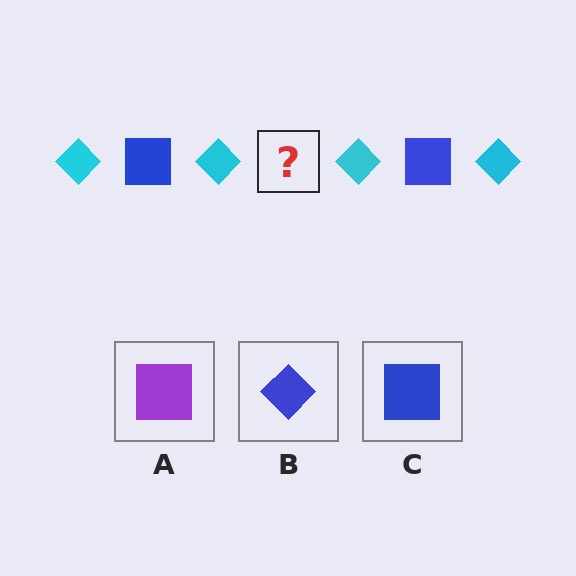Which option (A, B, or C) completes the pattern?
C.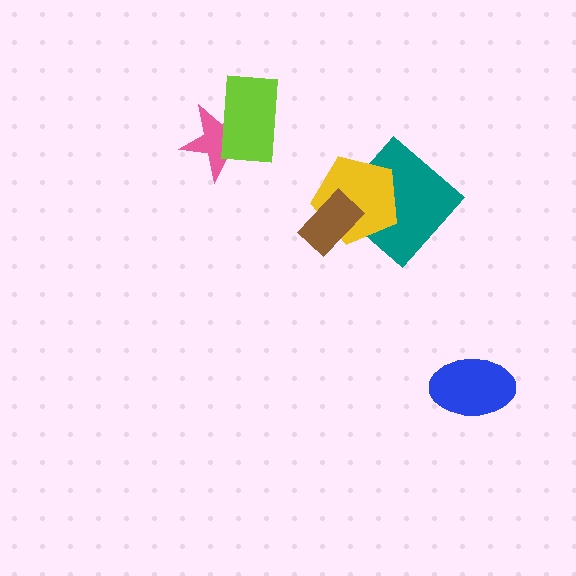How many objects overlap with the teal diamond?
1 object overlaps with the teal diamond.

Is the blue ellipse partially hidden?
No, no other shape covers it.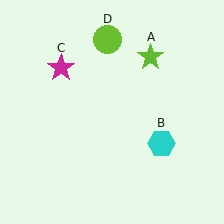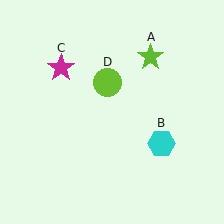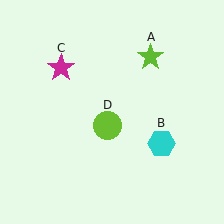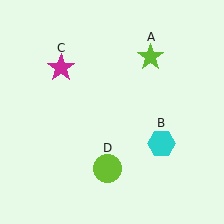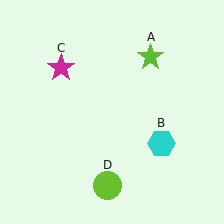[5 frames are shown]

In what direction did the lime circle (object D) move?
The lime circle (object D) moved down.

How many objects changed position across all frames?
1 object changed position: lime circle (object D).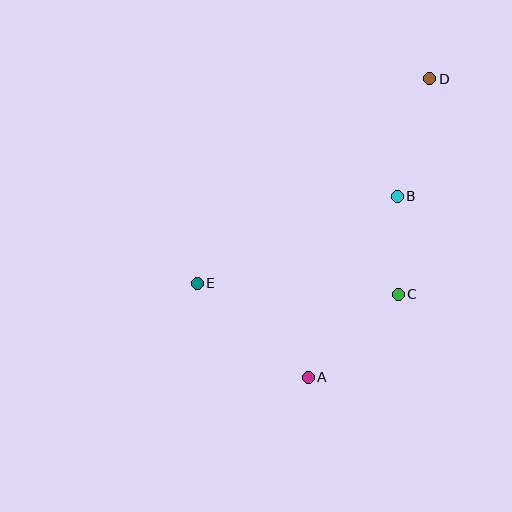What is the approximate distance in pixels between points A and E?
The distance between A and E is approximately 146 pixels.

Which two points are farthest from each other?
Points A and D are farthest from each other.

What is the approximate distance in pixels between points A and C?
The distance between A and C is approximately 122 pixels.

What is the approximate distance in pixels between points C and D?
The distance between C and D is approximately 218 pixels.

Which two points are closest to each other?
Points B and C are closest to each other.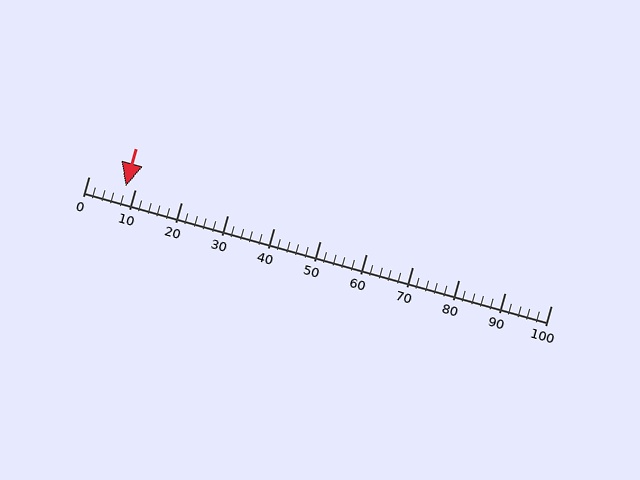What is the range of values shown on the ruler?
The ruler shows values from 0 to 100.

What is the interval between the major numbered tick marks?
The major tick marks are spaced 10 units apart.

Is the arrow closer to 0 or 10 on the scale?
The arrow is closer to 10.